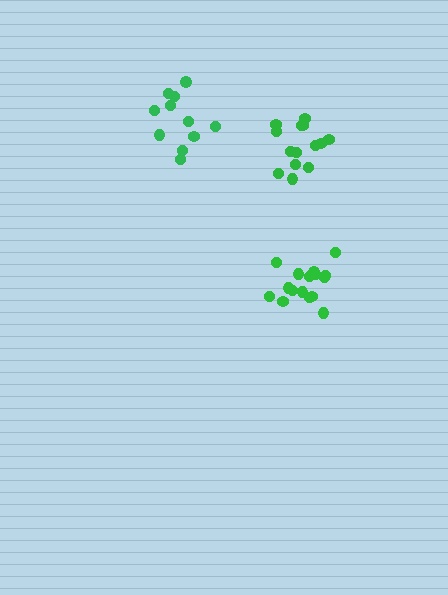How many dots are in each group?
Group 1: 11 dots, Group 2: 14 dots, Group 3: 16 dots (41 total).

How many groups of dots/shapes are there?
There are 3 groups.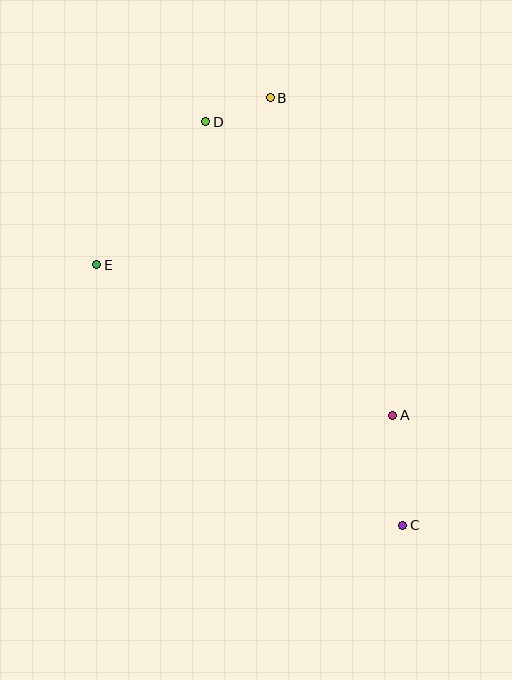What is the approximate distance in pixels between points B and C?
The distance between B and C is approximately 448 pixels.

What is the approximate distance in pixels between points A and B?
The distance between A and B is approximately 340 pixels.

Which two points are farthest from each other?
Points C and D are farthest from each other.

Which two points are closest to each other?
Points B and D are closest to each other.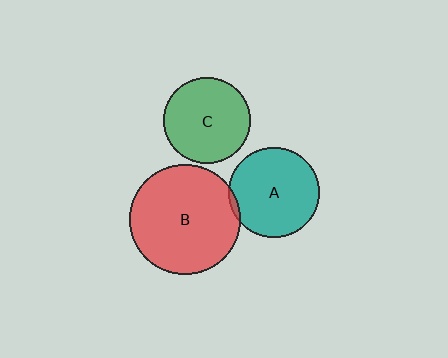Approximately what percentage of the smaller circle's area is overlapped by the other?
Approximately 5%.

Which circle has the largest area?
Circle B (red).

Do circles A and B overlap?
Yes.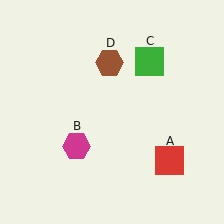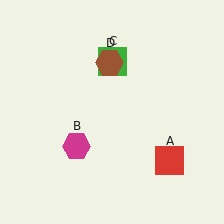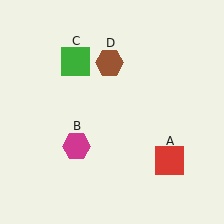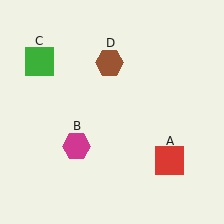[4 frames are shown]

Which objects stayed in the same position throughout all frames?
Red square (object A) and magenta hexagon (object B) and brown hexagon (object D) remained stationary.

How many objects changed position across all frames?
1 object changed position: green square (object C).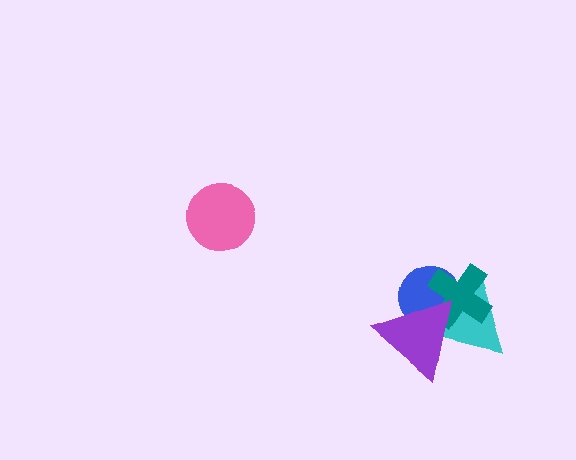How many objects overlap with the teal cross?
3 objects overlap with the teal cross.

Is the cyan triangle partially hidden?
Yes, it is partially covered by another shape.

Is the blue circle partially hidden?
Yes, it is partially covered by another shape.